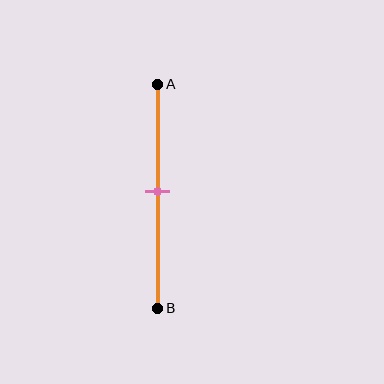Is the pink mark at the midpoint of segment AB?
Yes, the mark is approximately at the midpoint.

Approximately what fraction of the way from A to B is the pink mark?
The pink mark is approximately 50% of the way from A to B.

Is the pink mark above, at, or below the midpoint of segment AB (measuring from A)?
The pink mark is approximately at the midpoint of segment AB.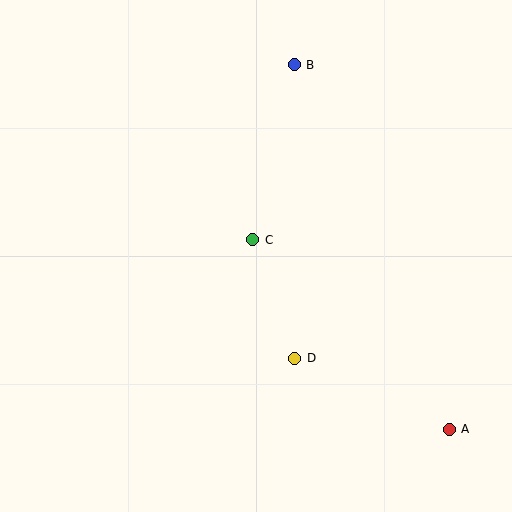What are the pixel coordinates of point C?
Point C is at (253, 240).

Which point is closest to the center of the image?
Point C at (253, 240) is closest to the center.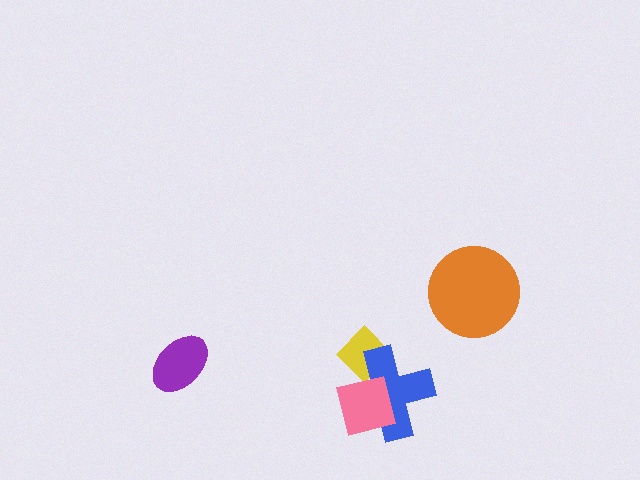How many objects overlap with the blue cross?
2 objects overlap with the blue cross.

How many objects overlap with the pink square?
2 objects overlap with the pink square.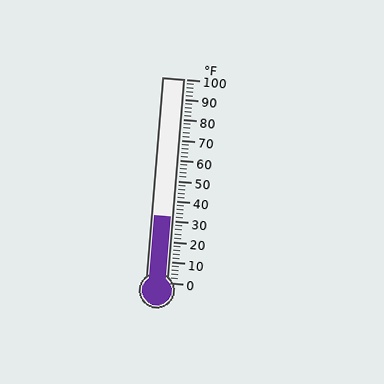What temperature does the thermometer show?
The thermometer shows approximately 32°F.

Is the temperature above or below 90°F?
The temperature is below 90°F.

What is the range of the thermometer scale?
The thermometer scale ranges from 0°F to 100°F.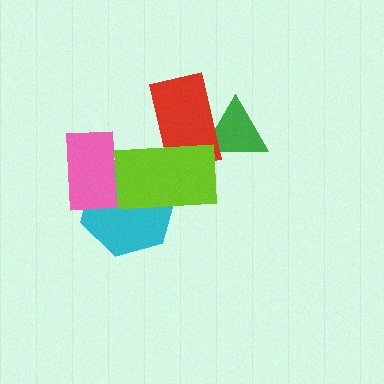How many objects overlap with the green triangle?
1 object overlaps with the green triangle.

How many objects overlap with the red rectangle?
2 objects overlap with the red rectangle.